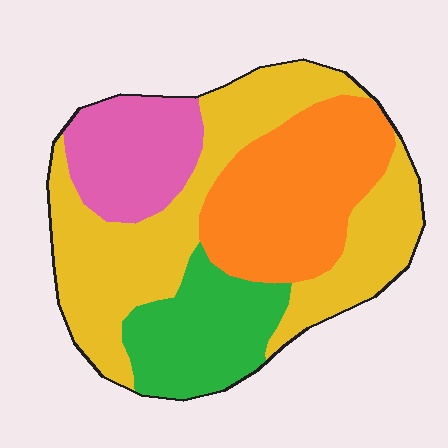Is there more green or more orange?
Orange.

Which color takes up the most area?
Yellow, at roughly 40%.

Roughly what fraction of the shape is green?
Green takes up less than a quarter of the shape.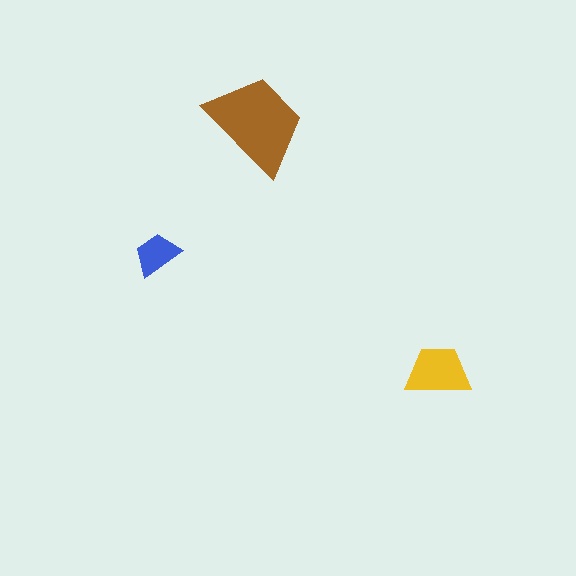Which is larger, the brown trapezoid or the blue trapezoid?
The brown one.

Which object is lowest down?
The yellow trapezoid is bottommost.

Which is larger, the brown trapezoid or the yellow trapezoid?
The brown one.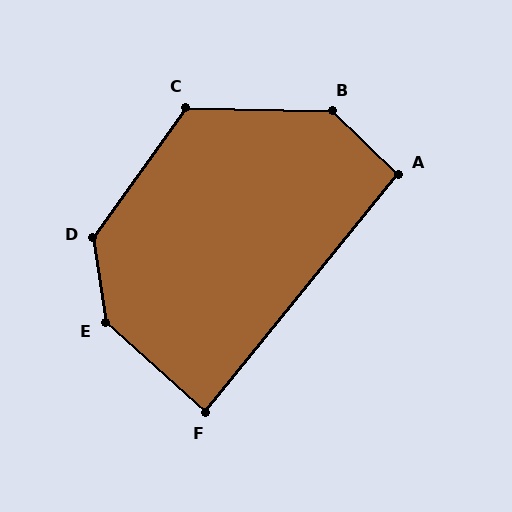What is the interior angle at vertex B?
Approximately 137 degrees (obtuse).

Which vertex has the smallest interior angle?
F, at approximately 87 degrees.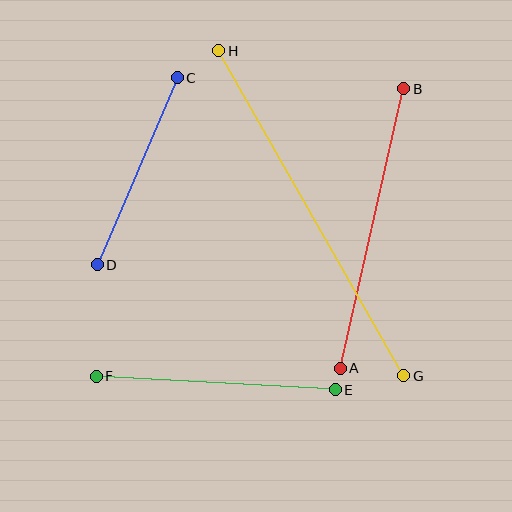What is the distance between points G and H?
The distance is approximately 374 pixels.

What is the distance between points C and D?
The distance is approximately 204 pixels.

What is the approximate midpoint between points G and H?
The midpoint is at approximately (311, 213) pixels.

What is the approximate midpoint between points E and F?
The midpoint is at approximately (216, 383) pixels.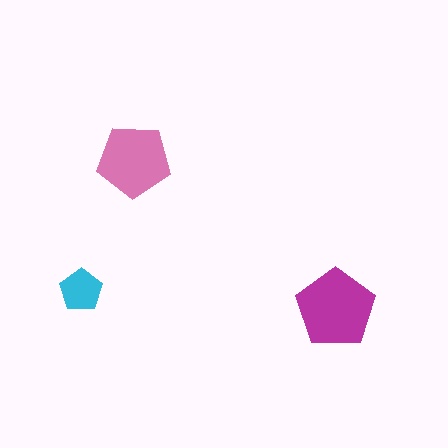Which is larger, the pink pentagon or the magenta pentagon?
The magenta one.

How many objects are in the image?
There are 3 objects in the image.